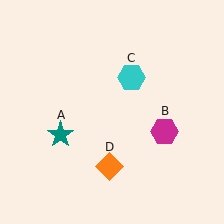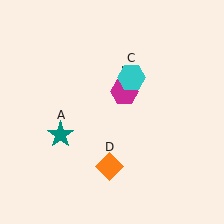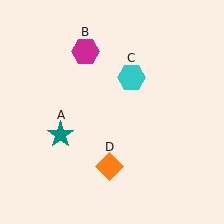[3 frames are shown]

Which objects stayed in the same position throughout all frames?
Teal star (object A) and cyan hexagon (object C) and orange diamond (object D) remained stationary.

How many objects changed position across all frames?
1 object changed position: magenta hexagon (object B).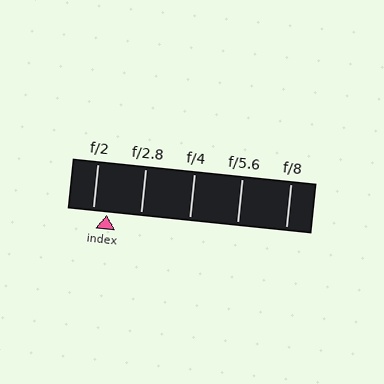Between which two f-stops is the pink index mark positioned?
The index mark is between f/2 and f/2.8.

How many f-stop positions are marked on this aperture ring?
There are 5 f-stop positions marked.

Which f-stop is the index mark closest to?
The index mark is closest to f/2.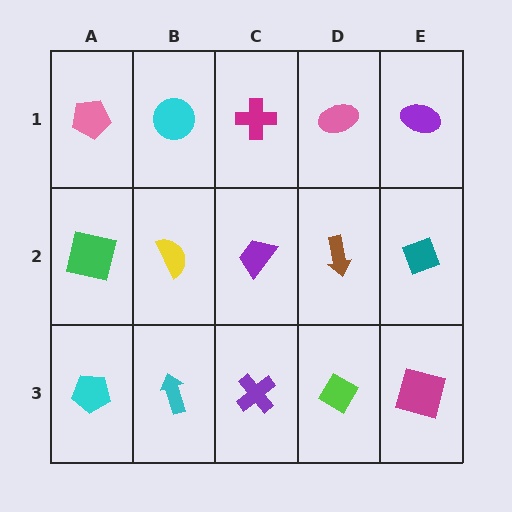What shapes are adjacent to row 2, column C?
A magenta cross (row 1, column C), a purple cross (row 3, column C), a yellow semicircle (row 2, column B), a brown arrow (row 2, column D).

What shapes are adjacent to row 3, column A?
A green square (row 2, column A), a cyan arrow (row 3, column B).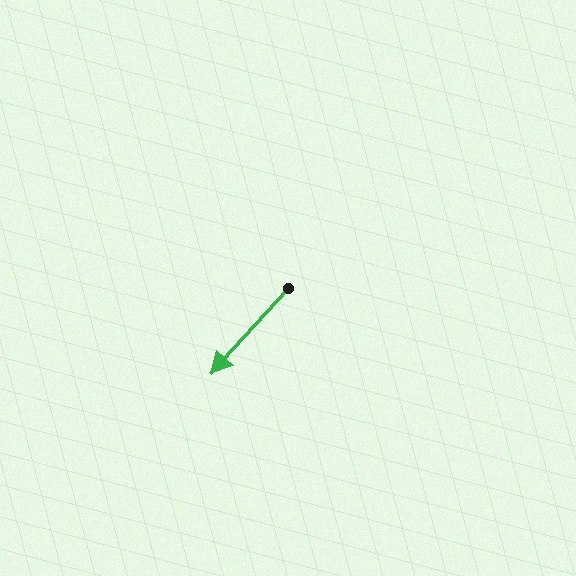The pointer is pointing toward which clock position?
Roughly 7 o'clock.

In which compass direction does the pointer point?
Southwest.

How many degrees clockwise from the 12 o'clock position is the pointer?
Approximately 222 degrees.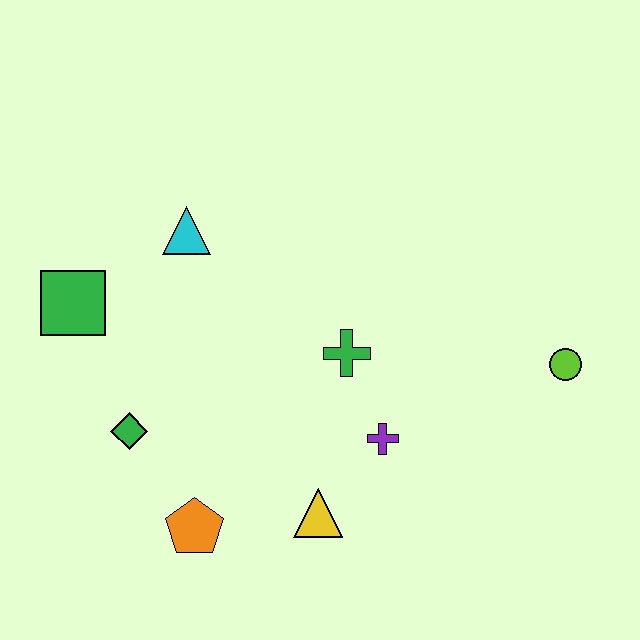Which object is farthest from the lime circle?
The green square is farthest from the lime circle.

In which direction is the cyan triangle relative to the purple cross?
The cyan triangle is above the purple cross.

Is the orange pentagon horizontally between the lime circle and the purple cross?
No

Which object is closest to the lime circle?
The purple cross is closest to the lime circle.